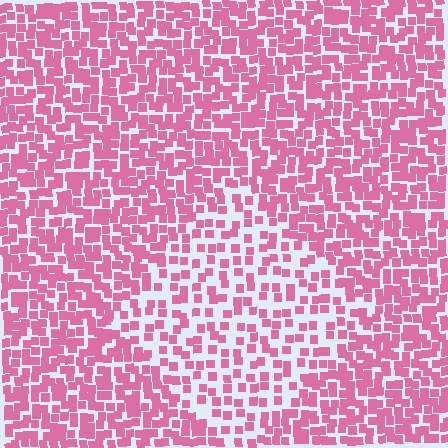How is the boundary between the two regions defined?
The boundary is defined by a change in element density (approximately 1.9x ratio). All elements are the same color, size, and shape.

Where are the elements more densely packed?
The elements are more densely packed outside the diamond boundary.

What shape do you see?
I see a diamond.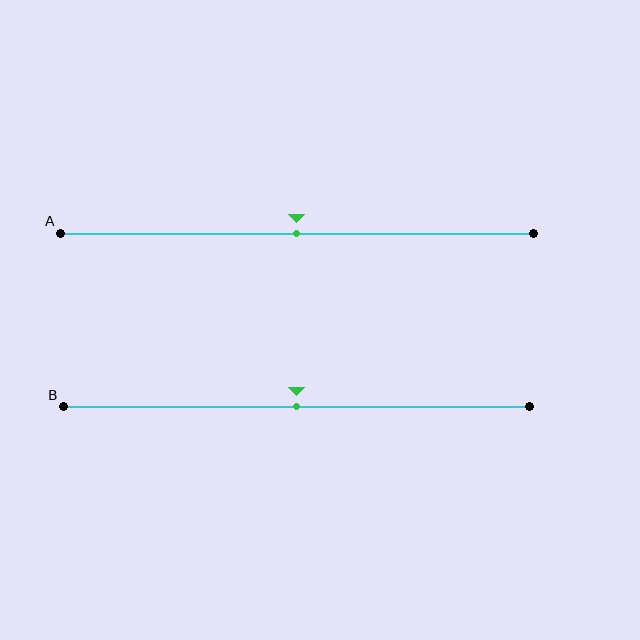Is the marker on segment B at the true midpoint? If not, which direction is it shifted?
Yes, the marker on segment B is at the true midpoint.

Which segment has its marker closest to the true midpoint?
Segment A has its marker closest to the true midpoint.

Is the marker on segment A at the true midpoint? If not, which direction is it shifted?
Yes, the marker on segment A is at the true midpoint.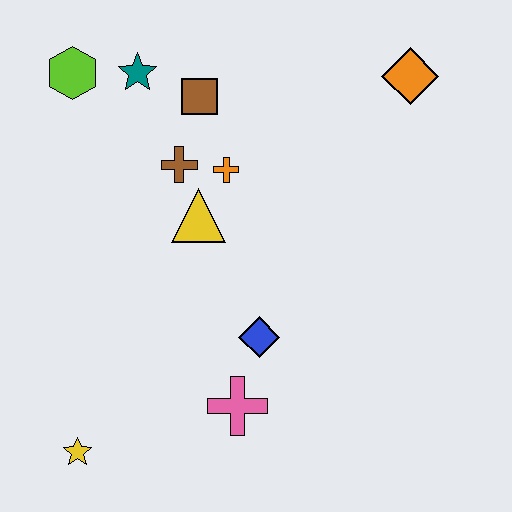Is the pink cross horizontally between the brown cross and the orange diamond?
Yes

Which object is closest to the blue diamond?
The pink cross is closest to the blue diamond.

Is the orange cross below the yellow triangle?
No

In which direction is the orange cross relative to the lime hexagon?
The orange cross is to the right of the lime hexagon.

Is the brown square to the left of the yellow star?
No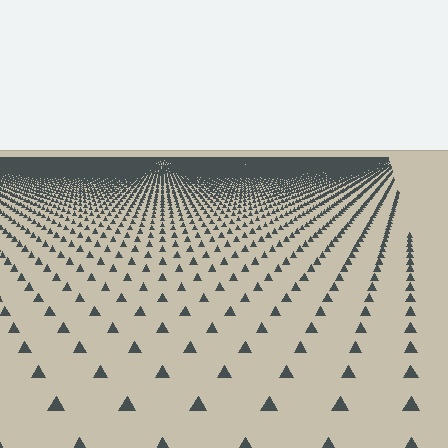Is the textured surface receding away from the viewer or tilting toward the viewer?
The surface is receding away from the viewer. Texture elements get smaller and denser toward the top.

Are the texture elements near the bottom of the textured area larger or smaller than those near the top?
Larger. Near the bottom, elements are closer to the viewer and appear at a bigger on-screen size.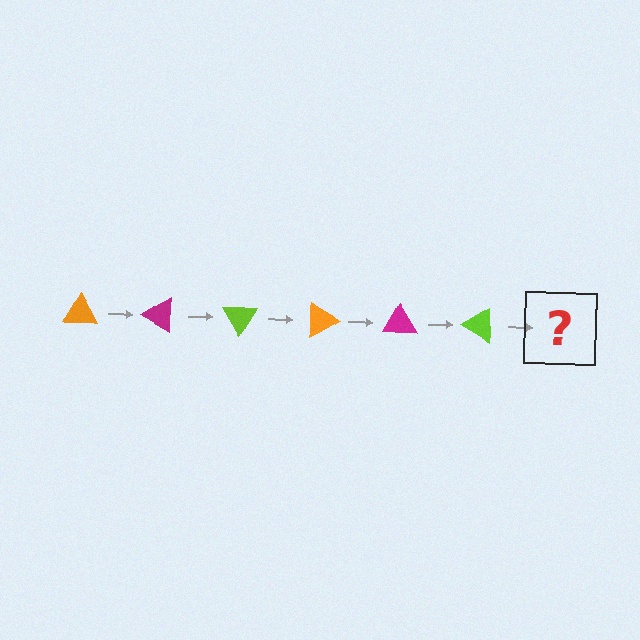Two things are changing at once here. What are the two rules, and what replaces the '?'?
The two rules are that it rotates 30 degrees each step and the color cycles through orange, magenta, and lime. The '?' should be an orange triangle, rotated 180 degrees from the start.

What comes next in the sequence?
The next element should be an orange triangle, rotated 180 degrees from the start.